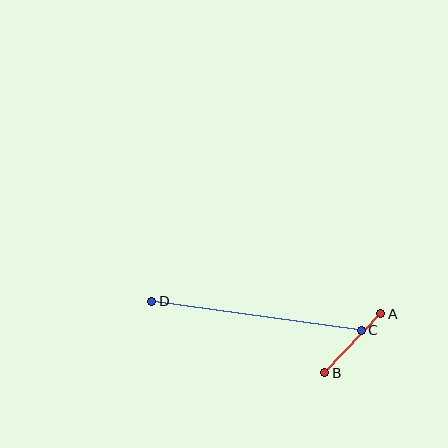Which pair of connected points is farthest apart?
Points C and D are farthest apart.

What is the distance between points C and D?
The distance is approximately 211 pixels.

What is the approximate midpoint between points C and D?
The midpoint is at approximately (257, 316) pixels.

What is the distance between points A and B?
The distance is approximately 81 pixels.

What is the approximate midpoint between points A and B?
The midpoint is at approximately (353, 343) pixels.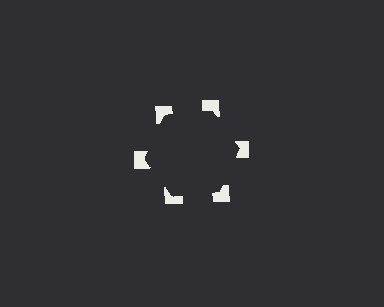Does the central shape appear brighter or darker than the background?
It typically appears slightly darker than the background, even though no actual brightness change is drawn.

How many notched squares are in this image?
There are 6 — one at each vertex of the illusory hexagon.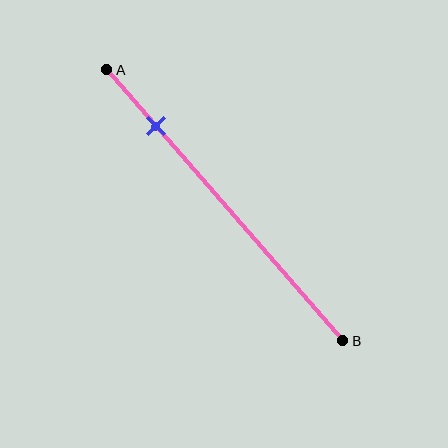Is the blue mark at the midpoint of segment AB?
No, the mark is at about 20% from A, not at the 50% midpoint.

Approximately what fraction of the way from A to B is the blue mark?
The blue mark is approximately 20% of the way from A to B.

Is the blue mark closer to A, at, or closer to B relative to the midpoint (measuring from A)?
The blue mark is closer to point A than the midpoint of segment AB.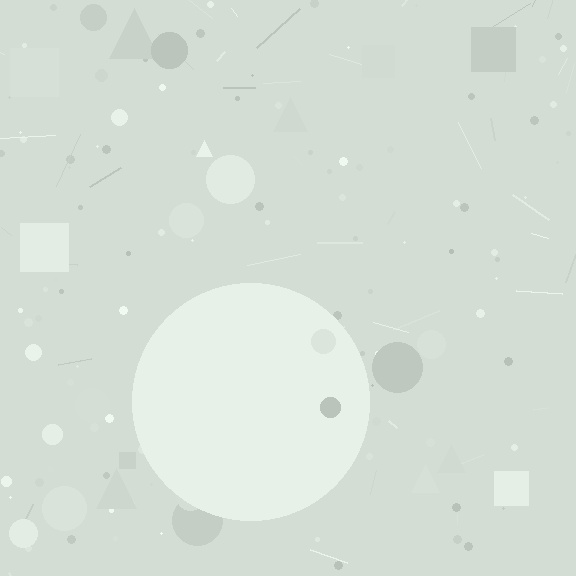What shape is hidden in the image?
A circle is hidden in the image.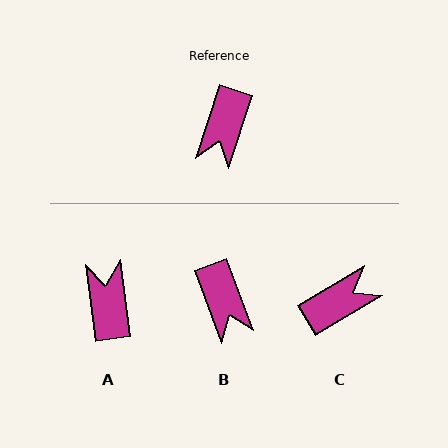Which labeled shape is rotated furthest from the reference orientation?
A, about 154 degrees away.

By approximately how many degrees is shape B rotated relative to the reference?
Approximately 39 degrees counter-clockwise.